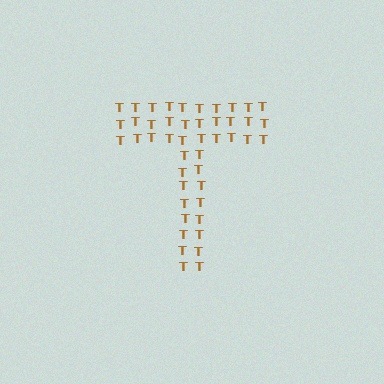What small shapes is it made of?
It is made of small letter T's.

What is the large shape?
The large shape is the letter T.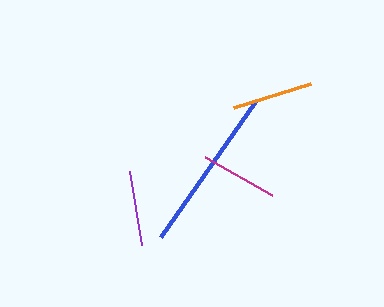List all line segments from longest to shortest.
From longest to shortest: blue, orange, magenta, purple.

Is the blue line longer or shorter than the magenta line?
The blue line is longer than the magenta line.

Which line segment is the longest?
The blue line is the longest at approximately 165 pixels.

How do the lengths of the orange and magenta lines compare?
The orange and magenta lines are approximately the same length.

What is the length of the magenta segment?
The magenta segment is approximately 77 pixels long.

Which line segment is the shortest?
The purple line is the shortest at approximately 74 pixels.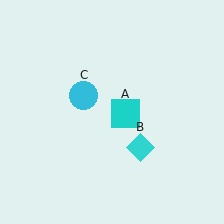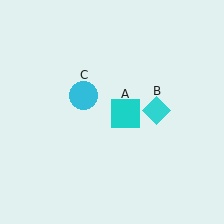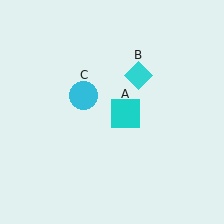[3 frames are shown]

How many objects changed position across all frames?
1 object changed position: cyan diamond (object B).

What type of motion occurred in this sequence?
The cyan diamond (object B) rotated counterclockwise around the center of the scene.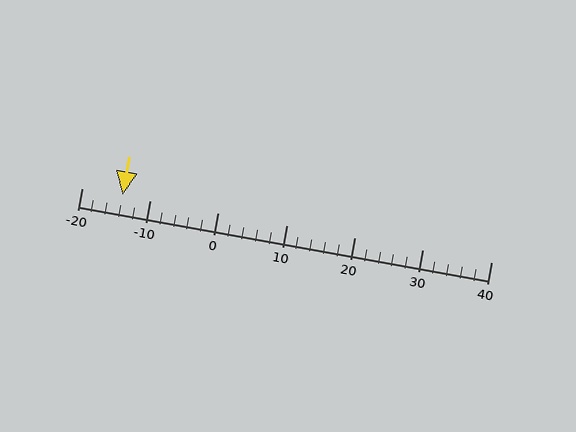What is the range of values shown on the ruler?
The ruler shows values from -20 to 40.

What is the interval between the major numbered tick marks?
The major tick marks are spaced 10 units apart.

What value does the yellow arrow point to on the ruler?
The yellow arrow points to approximately -14.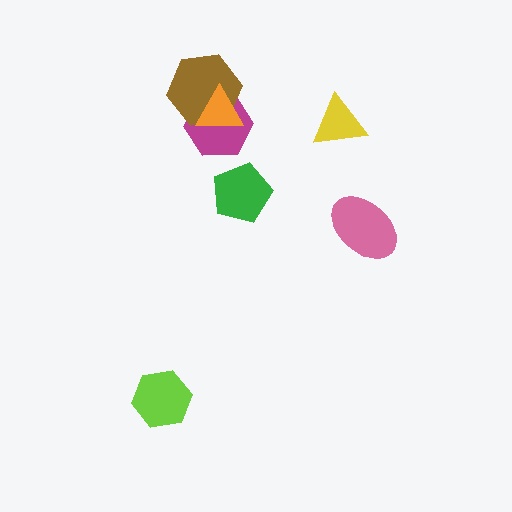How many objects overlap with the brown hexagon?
2 objects overlap with the brown hexagon.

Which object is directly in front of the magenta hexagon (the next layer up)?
The brown hexagon is directly in front of the magenta hexagon.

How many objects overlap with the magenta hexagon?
2 objects overlap with the magenta hexagon.